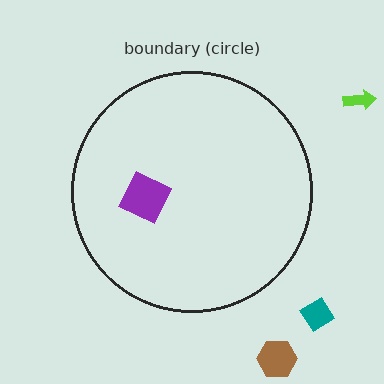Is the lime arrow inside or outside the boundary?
Outside.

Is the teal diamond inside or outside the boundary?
Outside.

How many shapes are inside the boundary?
1 inside, 3 outside.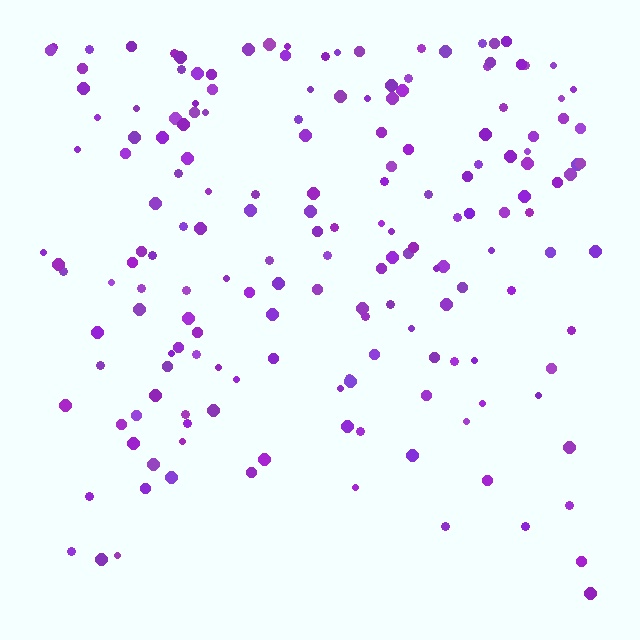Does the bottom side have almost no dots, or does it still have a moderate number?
Still a moderate number, just noticeably fewer than the top.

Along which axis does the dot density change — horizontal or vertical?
Vertical.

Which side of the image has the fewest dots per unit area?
The bottom.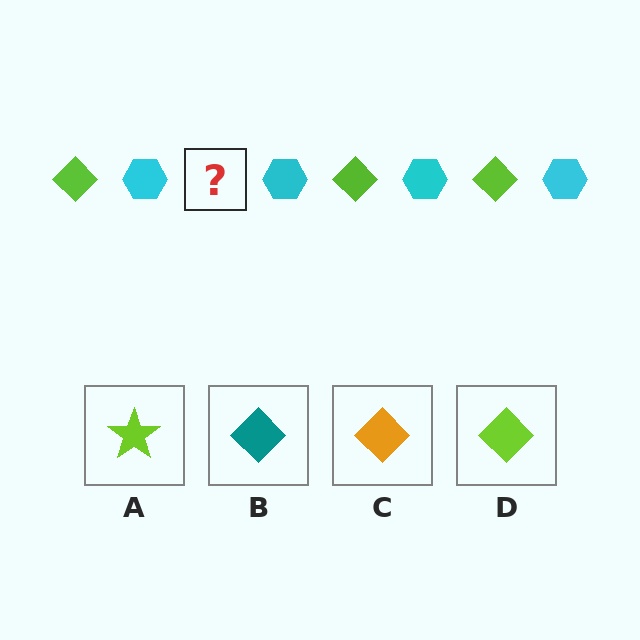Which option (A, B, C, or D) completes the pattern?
D.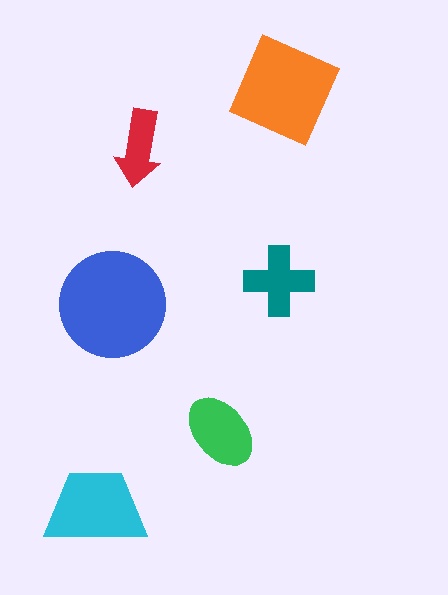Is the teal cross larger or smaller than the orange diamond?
Smaller.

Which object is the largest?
The blue circle.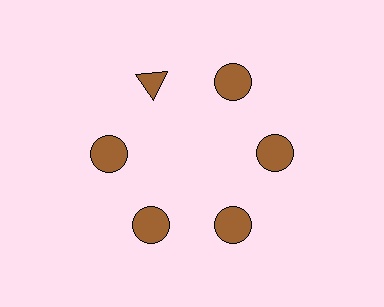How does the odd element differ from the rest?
It has a different shape: triangle instead of circle.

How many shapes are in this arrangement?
There are 6 shapes arranged in a ring pattern.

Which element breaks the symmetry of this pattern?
The brown triangle at roughly the 11 o'clock position breaks the symmetry. All other shapes are brown circles.